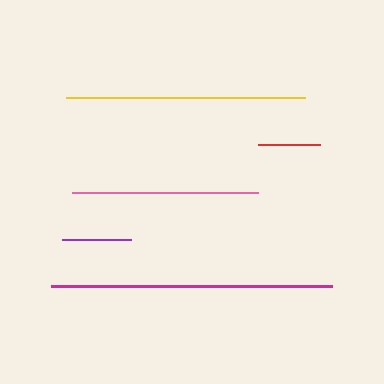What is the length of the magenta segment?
The magenta segment is approximately 281 pixels long.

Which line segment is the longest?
The magenta line is the longest at approximately 281 pixels.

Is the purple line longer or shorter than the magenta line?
The magenta line is longer than the purple line.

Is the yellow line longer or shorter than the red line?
The yellow line is longer than the red line.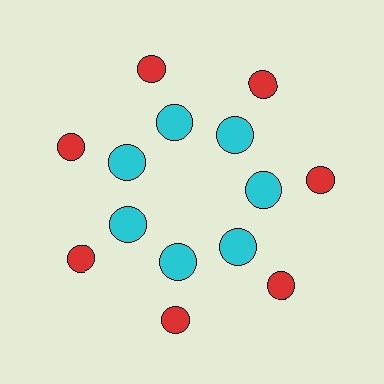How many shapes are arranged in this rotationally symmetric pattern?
There are 14 shapes, arranged in 7 groups of 2.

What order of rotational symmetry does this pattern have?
This pattern has 7-fold rotational symmetry.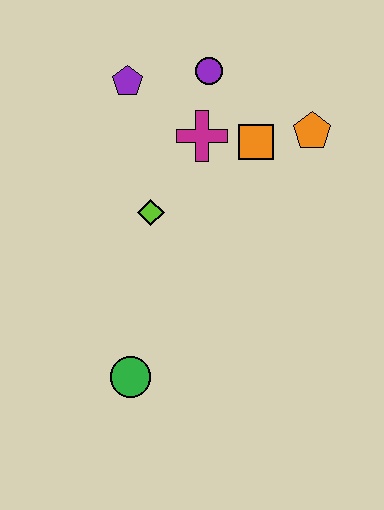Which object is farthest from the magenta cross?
The green circle is farthest from the magenta cross.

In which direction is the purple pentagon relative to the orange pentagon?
The purple pentagon is to the left of the orange pentagon.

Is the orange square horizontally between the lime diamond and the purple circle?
No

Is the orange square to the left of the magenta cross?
No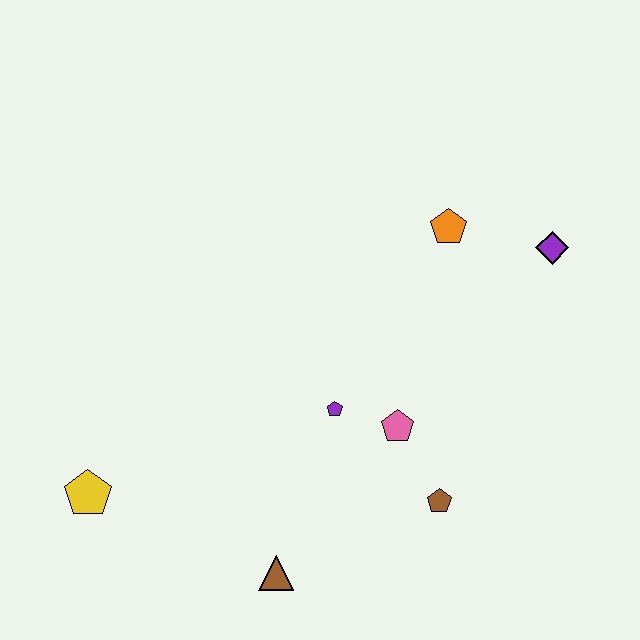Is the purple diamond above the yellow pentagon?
Yes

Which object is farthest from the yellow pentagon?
The purple diamond is farthest from the yellow pentagon.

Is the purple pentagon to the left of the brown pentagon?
Yes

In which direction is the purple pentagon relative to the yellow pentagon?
The purple pentagon is to the right of the yellow pentagon.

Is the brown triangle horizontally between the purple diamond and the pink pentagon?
No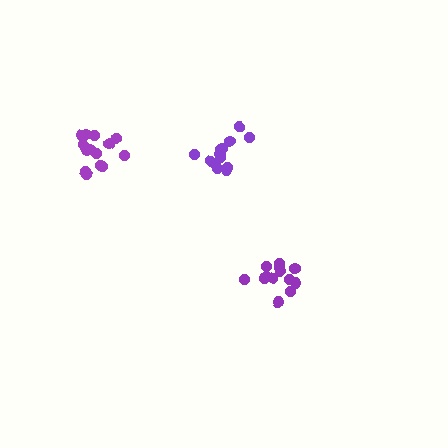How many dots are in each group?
Group 1: 13 dots, Group 2: 13 dots, Group 3: 14 dots (40 total).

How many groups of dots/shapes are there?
There are 3 groups.